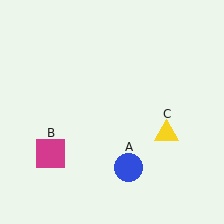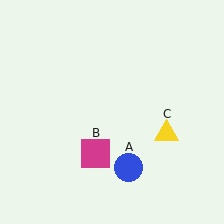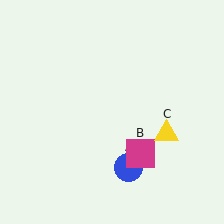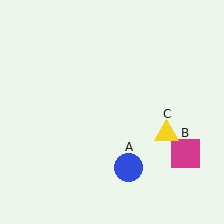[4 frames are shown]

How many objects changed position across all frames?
1 object changed position: magenta square (object B).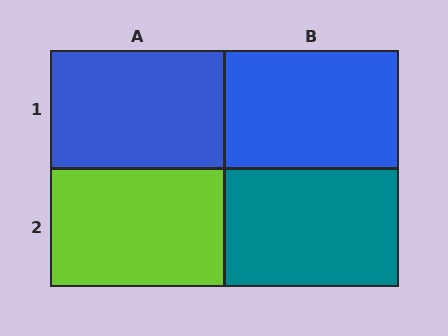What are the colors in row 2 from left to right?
Lime, teal.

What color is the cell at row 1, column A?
Blue.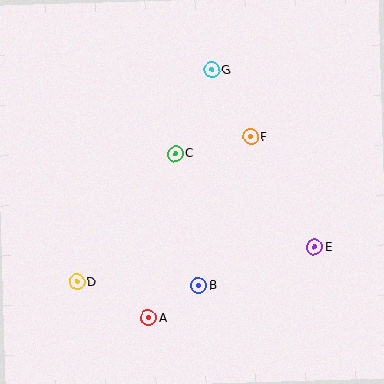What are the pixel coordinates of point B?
Point B is at (198, 285).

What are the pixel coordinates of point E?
Point E is at (315, 247).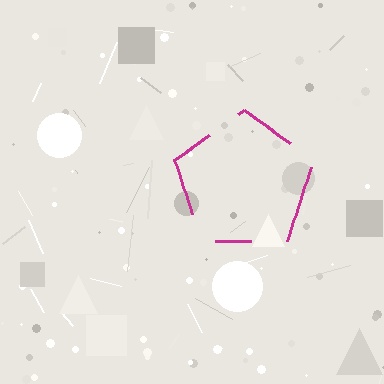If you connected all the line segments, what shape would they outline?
They would outline a pentagon.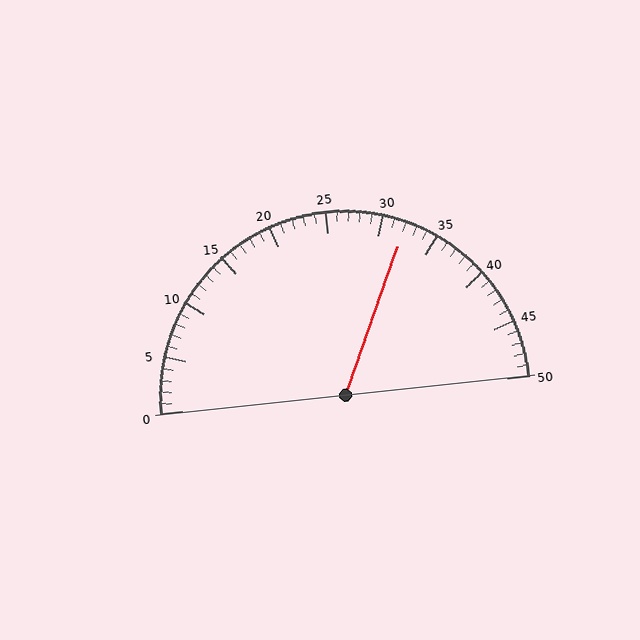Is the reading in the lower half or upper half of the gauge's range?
The reading is in the upper half of the range (0 to 50).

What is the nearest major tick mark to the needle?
The nearest major tick mark is 30.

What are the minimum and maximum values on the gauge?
The gauge ranges from 0 to 50.